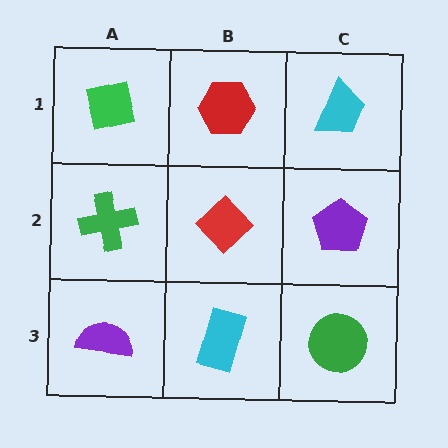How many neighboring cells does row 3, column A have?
2.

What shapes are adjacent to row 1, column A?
A green cross (row 2, column A), a red hexagon (row 1, column B).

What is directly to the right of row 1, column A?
A red hexagon.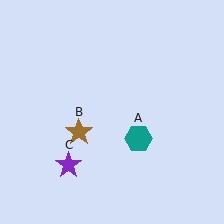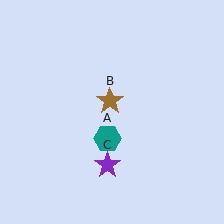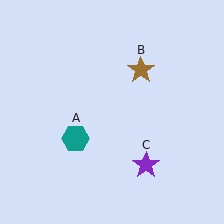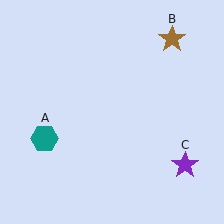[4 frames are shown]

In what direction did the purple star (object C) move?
The purple star (object C) moved right.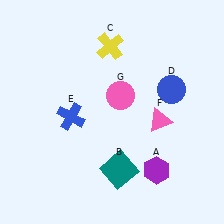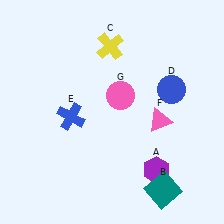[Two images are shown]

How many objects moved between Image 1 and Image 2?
1 object moved between the two images.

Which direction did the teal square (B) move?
The teal square (B) moved right.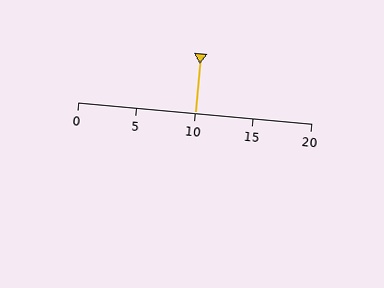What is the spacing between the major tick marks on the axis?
The major ticks are spaced 5 apart.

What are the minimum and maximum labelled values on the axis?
The axis runs from 0 to 20.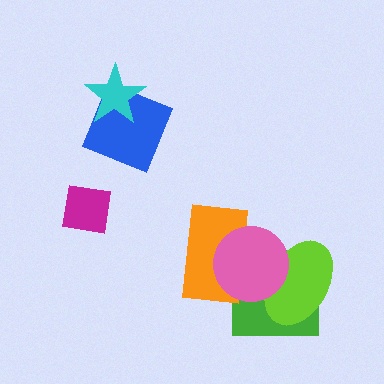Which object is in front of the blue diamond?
The cyan star is in front of the blue diamond.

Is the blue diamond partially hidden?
Yes, it is partially covered by another shape.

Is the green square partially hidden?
Yes, it is partially covered by another shape.